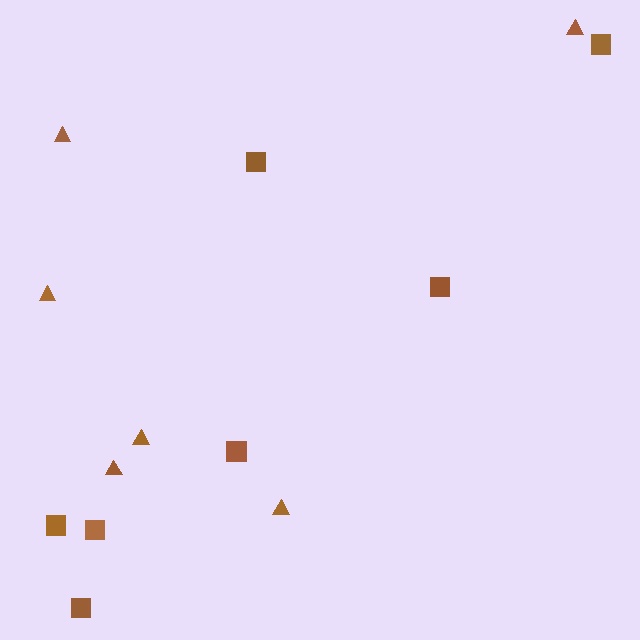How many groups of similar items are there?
There are 2 groups: one group of triangles (6) and one group of squares (7).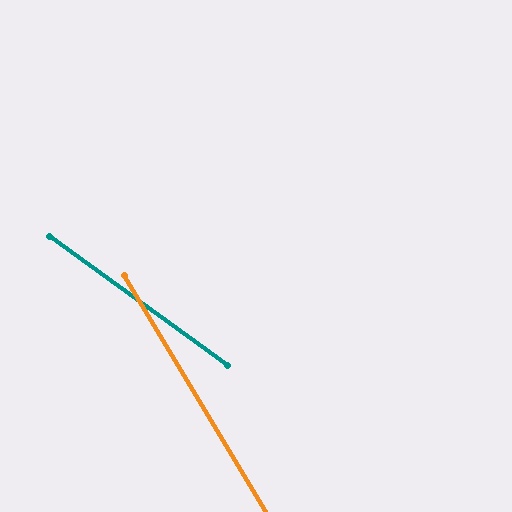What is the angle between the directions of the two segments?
Approximately 23 degrees.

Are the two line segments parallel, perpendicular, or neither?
Neither parallel nor perpendicular — they differ by about 23°.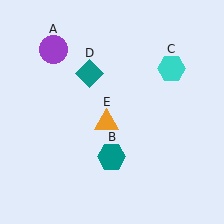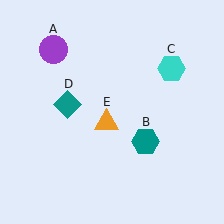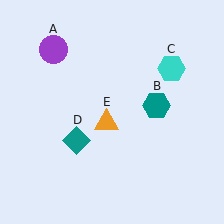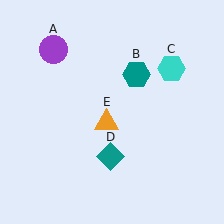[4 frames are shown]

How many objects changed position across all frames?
2 objects changed position: teal hexagon (object B), teal diamond (object D).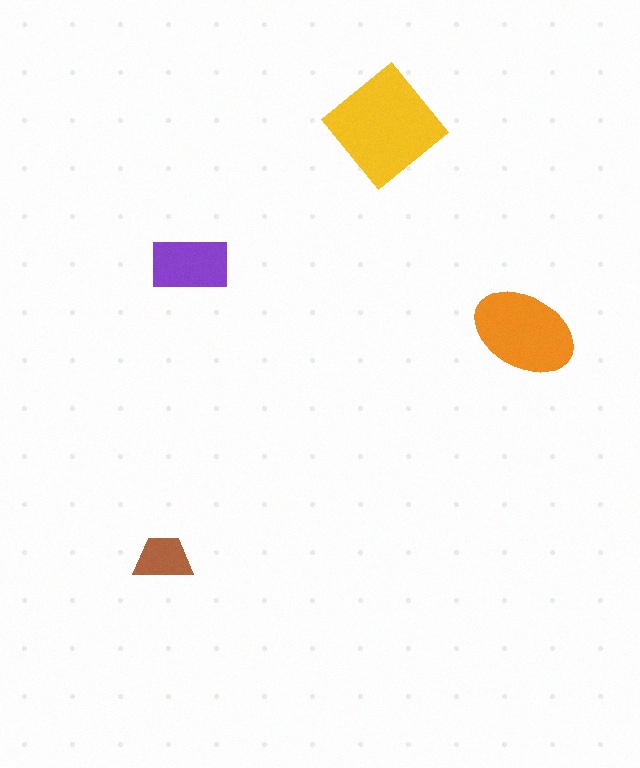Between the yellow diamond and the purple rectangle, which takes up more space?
The yellow diamond.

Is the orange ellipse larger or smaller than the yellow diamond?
Smaller.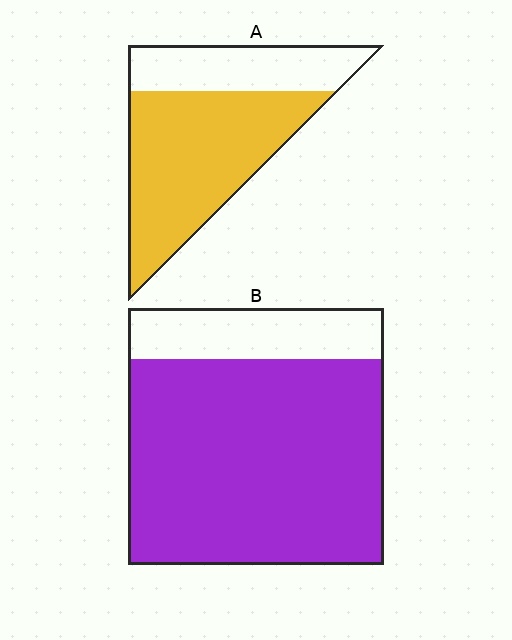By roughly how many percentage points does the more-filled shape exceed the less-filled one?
By roughly 15 percentage points (B over A).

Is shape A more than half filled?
Yes.